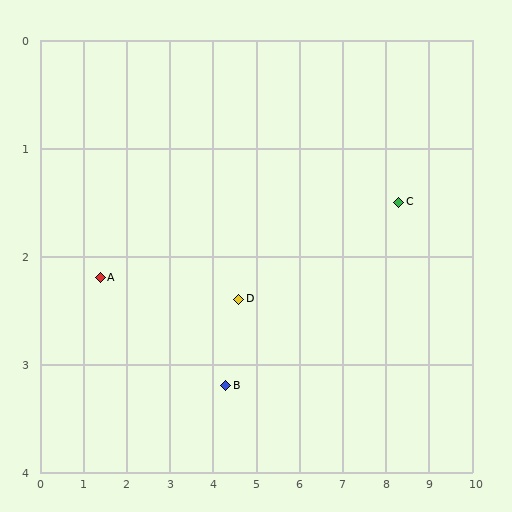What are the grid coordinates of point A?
Point A is at approximately (1.4, 2.2).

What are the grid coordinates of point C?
Point C is at approximately (8.3, 1.5).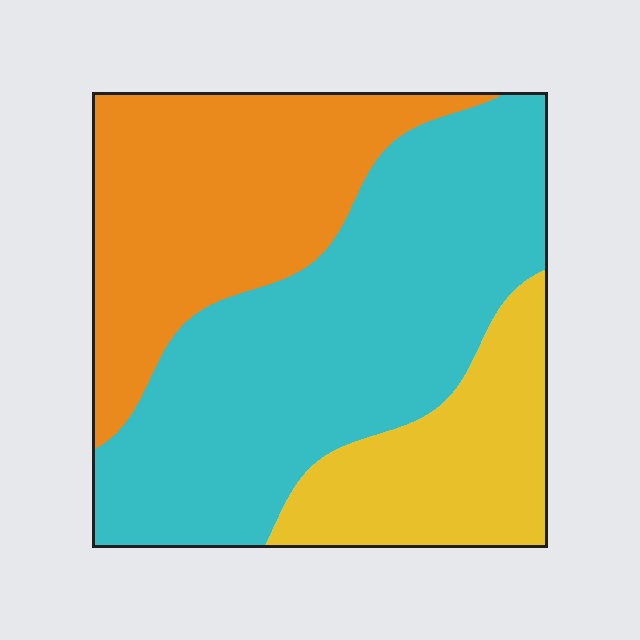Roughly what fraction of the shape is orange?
Orange takes up between a sixth and a third of the shape.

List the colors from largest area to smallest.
From largest to smallest: cyan, orange, yellow.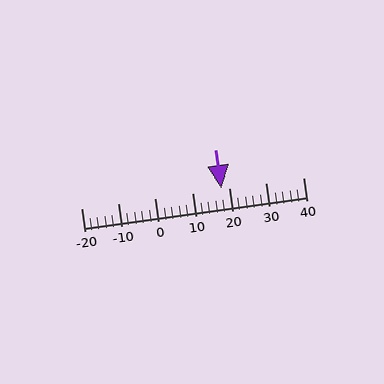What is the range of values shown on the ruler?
The ruler shows values from -20 to 40.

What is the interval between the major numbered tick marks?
The major tick marks are spaced 10 units apart.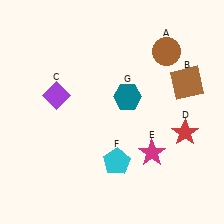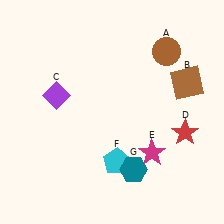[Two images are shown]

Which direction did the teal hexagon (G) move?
The teal hexagon (G) moved down.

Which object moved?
The teal hexagon (G) moved down.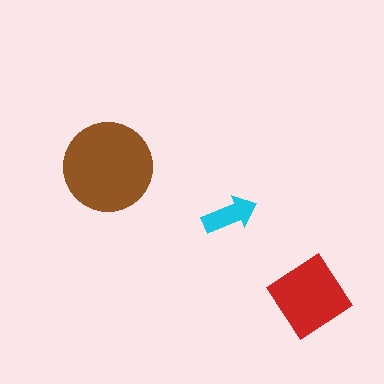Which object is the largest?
The brown circle.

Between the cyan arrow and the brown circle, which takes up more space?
The brown circle.